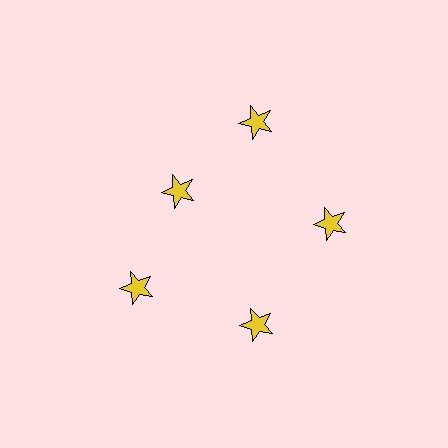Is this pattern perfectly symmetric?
No. The 5 yellow stars are arranged in a ring, but one element near the 10 o'clock position is pulled inward toward the center, breaking the 5-fold rotational symmetry.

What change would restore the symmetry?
The symmetry would be restored by moving it outward, back onto the ring so that all 5 stars sit at equal angles and equal distance from the center.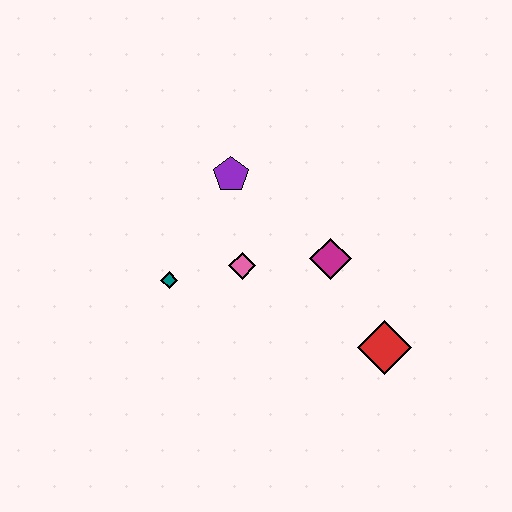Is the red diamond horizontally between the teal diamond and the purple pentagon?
No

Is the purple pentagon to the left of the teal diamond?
No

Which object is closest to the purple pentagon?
The pink diamond is closest to the purple pentagon.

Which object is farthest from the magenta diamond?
The teal diamond is farthest from the magenta diamond.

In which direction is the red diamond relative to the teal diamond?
The red diamond is to the right of the teal diamond.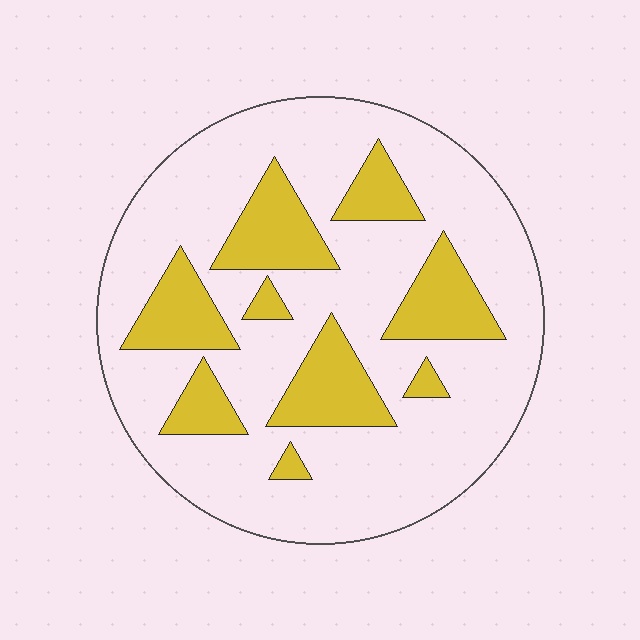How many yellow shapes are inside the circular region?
9.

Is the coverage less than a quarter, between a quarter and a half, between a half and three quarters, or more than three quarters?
Between a quarter and a half.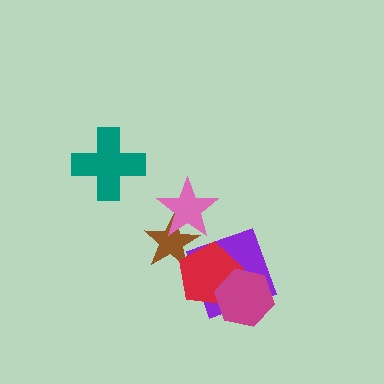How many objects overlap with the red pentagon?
3 objects overlap with the red pentagon.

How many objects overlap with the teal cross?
0 objects overlap with the teal cross.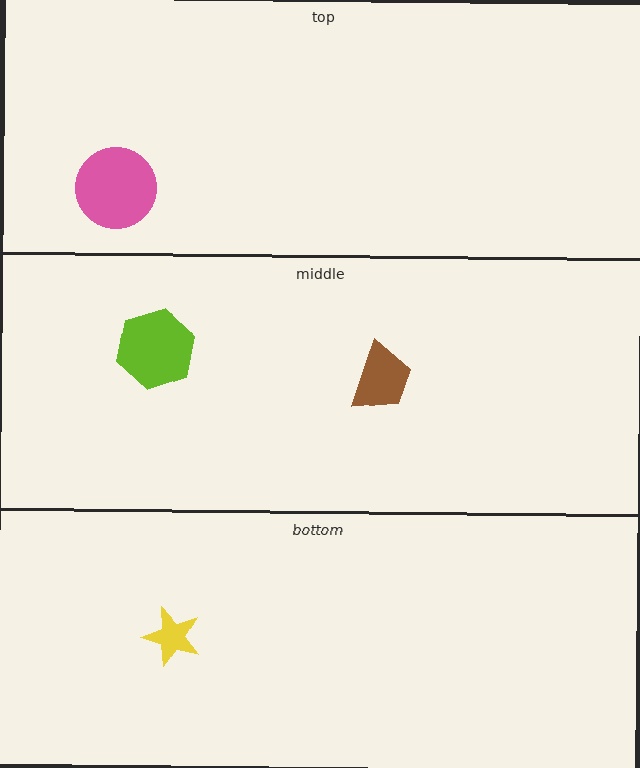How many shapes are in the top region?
1.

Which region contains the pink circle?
The top region.